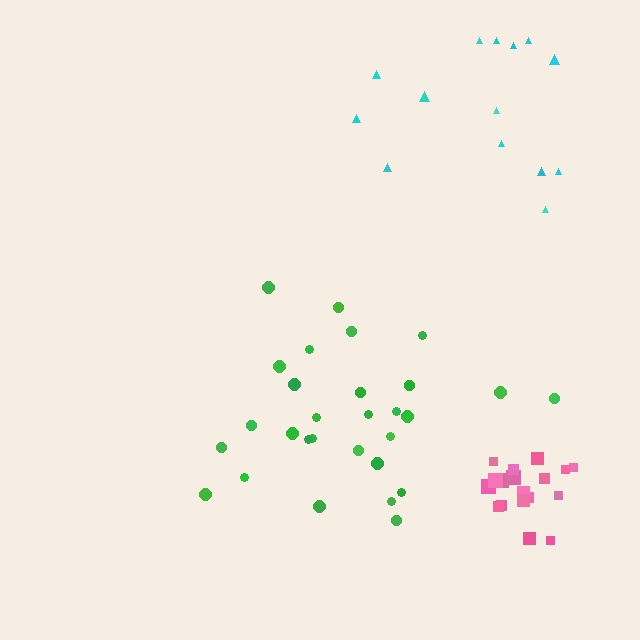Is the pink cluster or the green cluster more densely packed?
Pink.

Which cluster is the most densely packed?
Pink.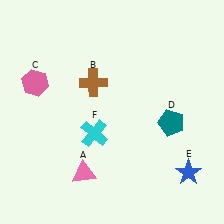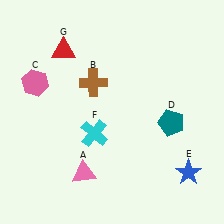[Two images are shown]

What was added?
A red triangle (G) was added in Image 2.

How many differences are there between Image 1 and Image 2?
There is 1 difference between the two images.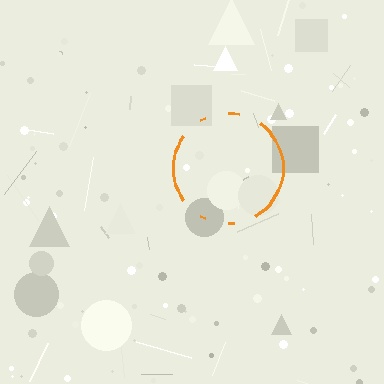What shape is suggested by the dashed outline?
The dashed outline suggests a circle.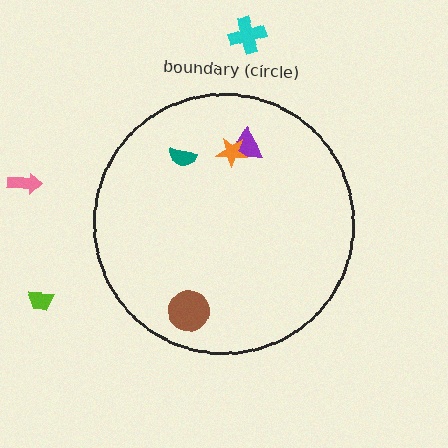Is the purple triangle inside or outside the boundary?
Inside.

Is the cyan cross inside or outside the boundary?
Outside.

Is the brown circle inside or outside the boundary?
Inside.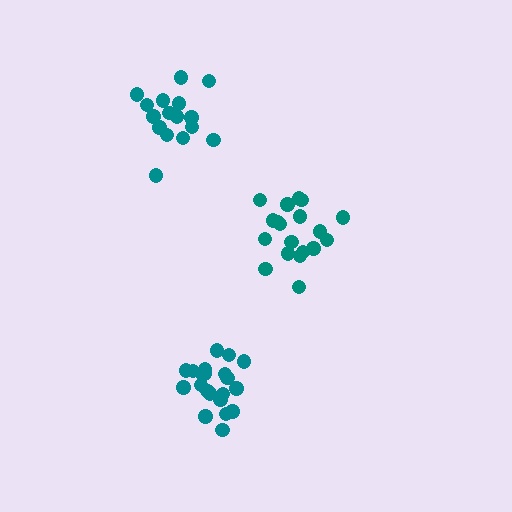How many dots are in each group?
Group 1: 19 dots, Group 2: 21 dots, Group 3: 16 dots (56 total).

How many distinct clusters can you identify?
There are 3 distinct clusters.